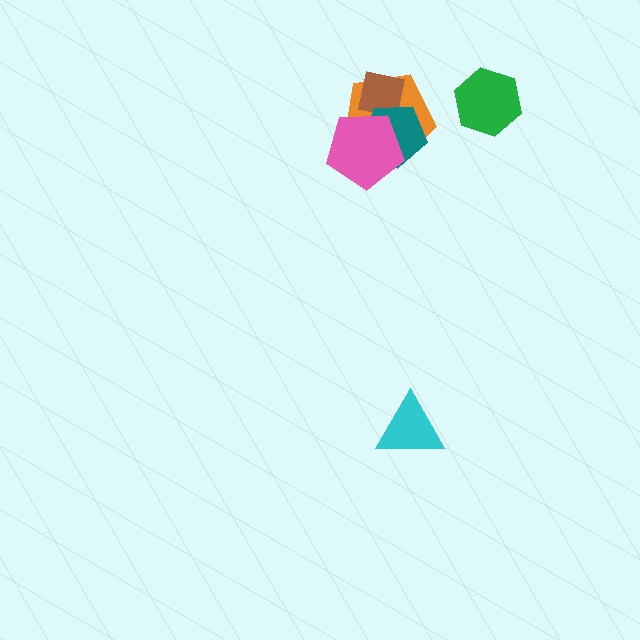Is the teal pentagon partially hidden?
Yes, it is partially covered by another shape.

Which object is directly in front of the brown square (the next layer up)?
The teal pentagon is directly in front of the brown square.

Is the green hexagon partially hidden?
No, no other shape covers it.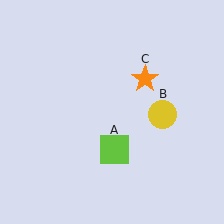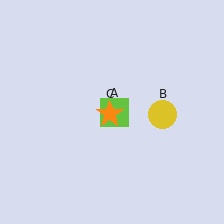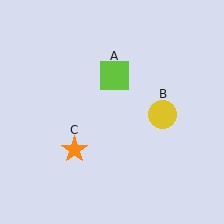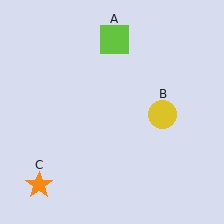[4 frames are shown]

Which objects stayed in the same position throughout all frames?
Yellow circle (object B) remained stationary.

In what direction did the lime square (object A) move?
The lime square (object A) moved up.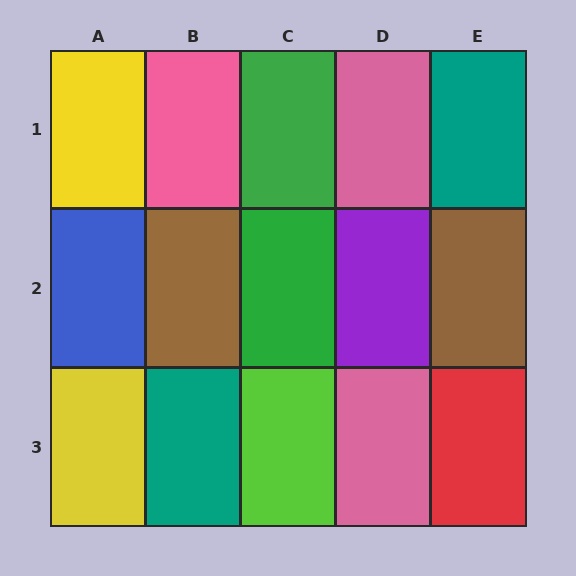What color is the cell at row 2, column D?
Purple.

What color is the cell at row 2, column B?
Brown.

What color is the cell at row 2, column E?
Brown.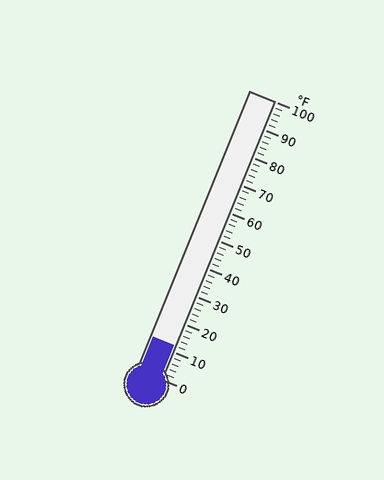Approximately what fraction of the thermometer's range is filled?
The thermometer is filled to approximately 10% of its range.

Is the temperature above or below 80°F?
The temperature is below 80°F.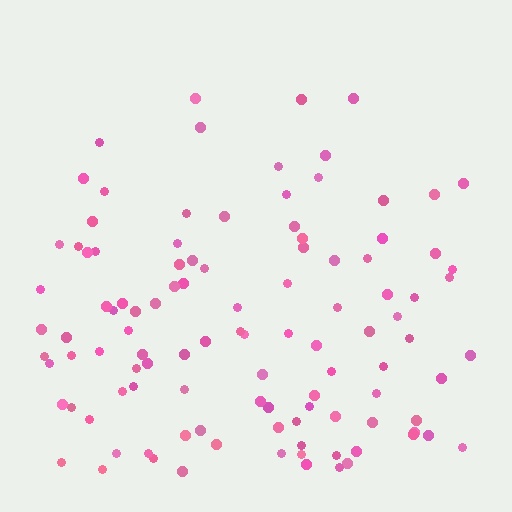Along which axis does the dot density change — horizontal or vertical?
Vertical.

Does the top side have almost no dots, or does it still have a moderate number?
Still a moderate number, just noticeably fewer than the bottom.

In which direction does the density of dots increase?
From top to bottom, with the bottom side densest.